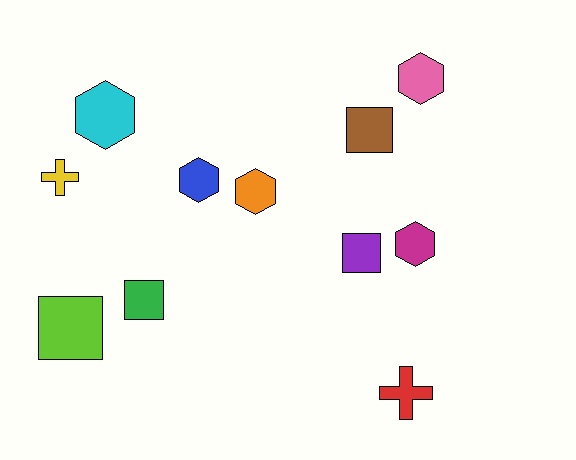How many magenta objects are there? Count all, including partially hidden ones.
There is 1 magenta object.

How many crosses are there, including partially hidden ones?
There are 2 crosses.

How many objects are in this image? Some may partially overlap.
There are 11 objects.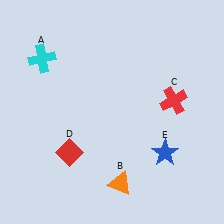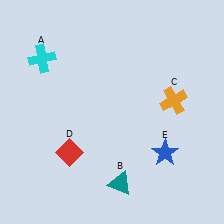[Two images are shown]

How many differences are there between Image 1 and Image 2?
There are 2 differences between the two images.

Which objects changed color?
B changed from orange to teal. C changed from red to orange.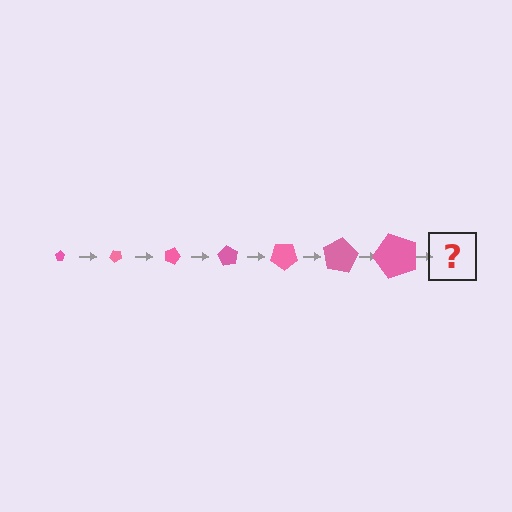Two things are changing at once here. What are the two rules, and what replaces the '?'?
The two rules are that the pentagon grows larger each step and it rotates 45 degrees each step. The '?' should be a pentagon, larger than the previous one and rotated 315 degrees from the start.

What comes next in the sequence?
The next element should be a pentagon, larger than the previous one and rotated 315 degrees from the start.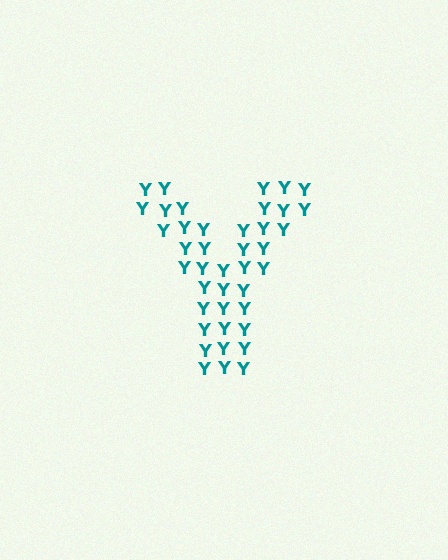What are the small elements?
The small elements are letter Y's.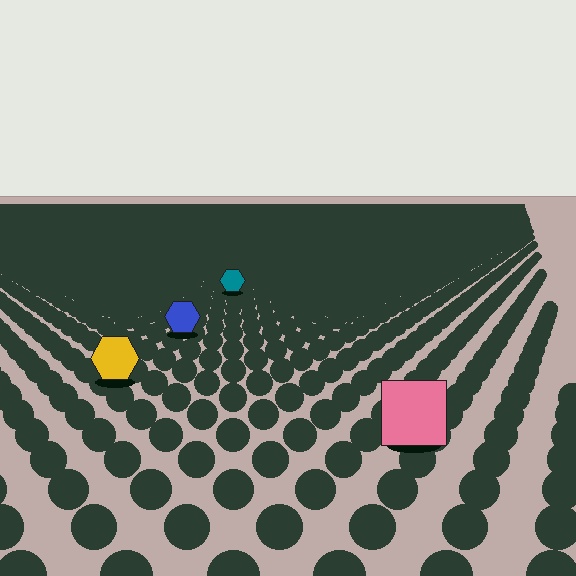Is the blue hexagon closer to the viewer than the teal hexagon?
Yes. The blue hexagon is closer — you can tell from the texture gradient: the ground texture is coarser near it.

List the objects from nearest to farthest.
From nearest to farthest: the pink square, the yellow hexagon, the blue hexagon, the teal hexagon.